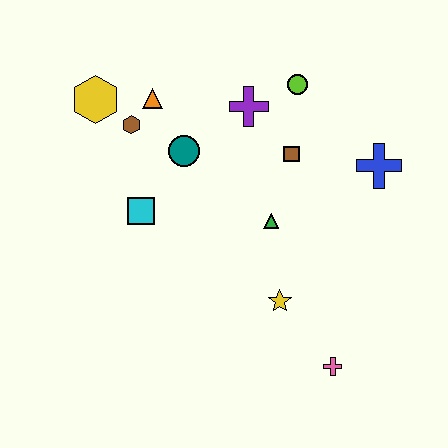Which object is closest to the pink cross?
The yellow star is closest to the pink cross.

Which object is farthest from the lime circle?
The pink cross is farthest from the lime circle.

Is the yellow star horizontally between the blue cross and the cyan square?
Yes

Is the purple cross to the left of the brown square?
Yes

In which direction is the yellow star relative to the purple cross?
The yellow star is below the purple cross.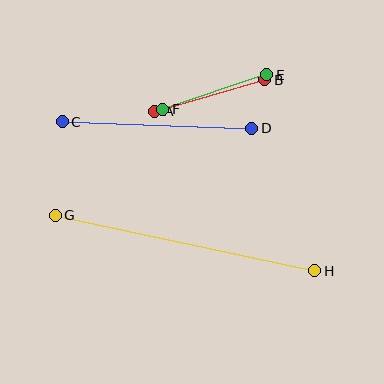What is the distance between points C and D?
The distance is approximately 190 pixels.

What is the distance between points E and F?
The distance is approximately 109 pixels.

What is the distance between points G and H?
The distance is approximately 266 pixels.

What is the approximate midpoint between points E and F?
The midpoint is at approximately (215, 92) pixels.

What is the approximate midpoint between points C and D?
The midpoint is at approximately (157, 125) pixels.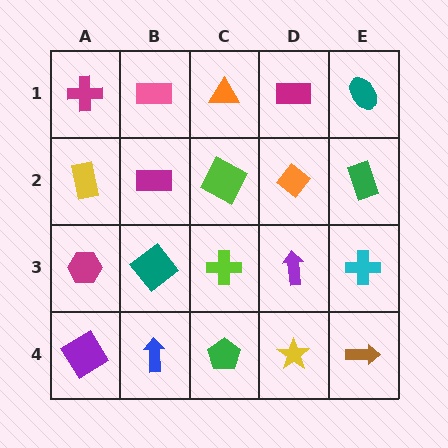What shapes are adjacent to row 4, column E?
A cyan cross (row 3, column E), a yellow star (row 4, column D).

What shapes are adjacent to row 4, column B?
A teal diamond (row 3, column B), a purple diamond (row 4, column A), a green pentagon (row 4, column C).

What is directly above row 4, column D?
A purple arrow.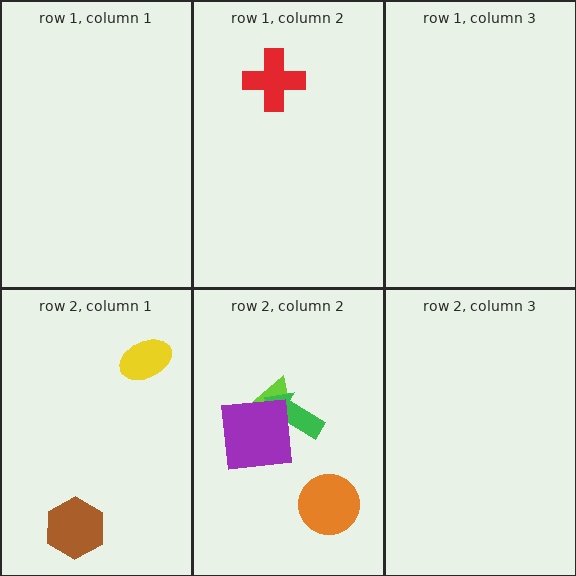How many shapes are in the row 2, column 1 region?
2.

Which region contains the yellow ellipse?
The row 2, column 1 region.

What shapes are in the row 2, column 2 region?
The orange circle, the lime triangle, the green arrow, the purple square.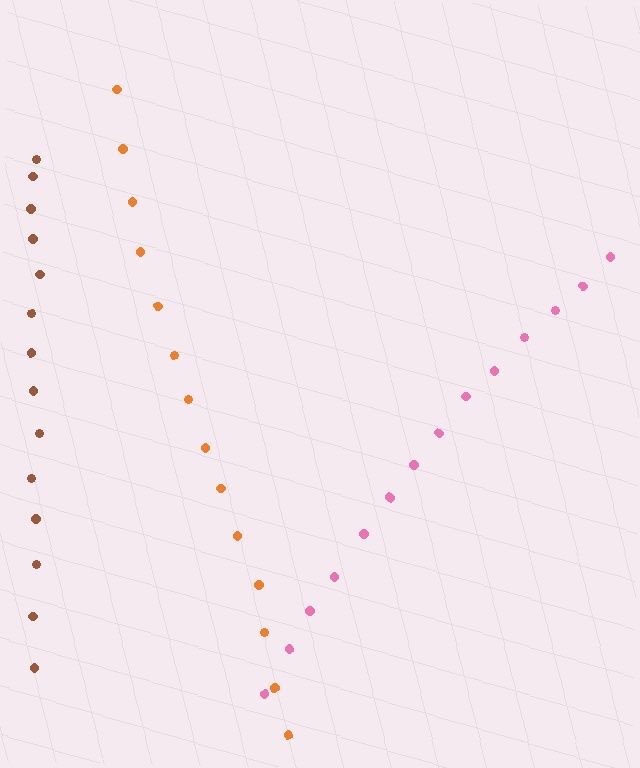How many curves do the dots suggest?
There are 3 distinct paths.